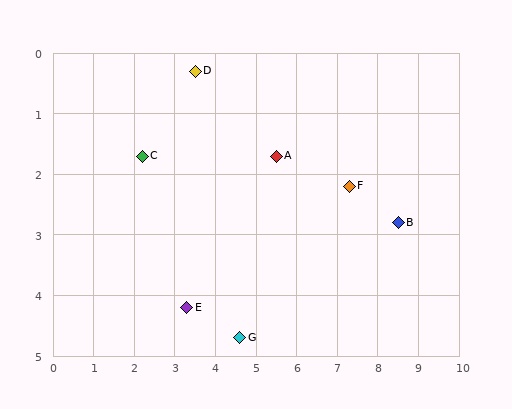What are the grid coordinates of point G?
Point G is at approximately (4.6, 4.7).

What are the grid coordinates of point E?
Point E is at approximately (3.3, 4.2).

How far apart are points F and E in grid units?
Points F and E are about 4.5 grid units apart.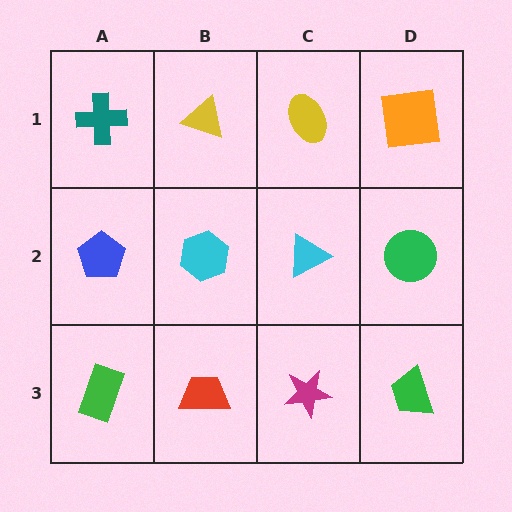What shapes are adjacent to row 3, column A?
A blue pentagon (row 2, column A), a red trapezoid (row 3, column B).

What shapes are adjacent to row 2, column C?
A yellow ellipse (row 1, column C), a magenta star (row 3, column C), a cyan hexagon (row 2, column B), a green circle (row 2, column D).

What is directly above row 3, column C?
A cyan triangle.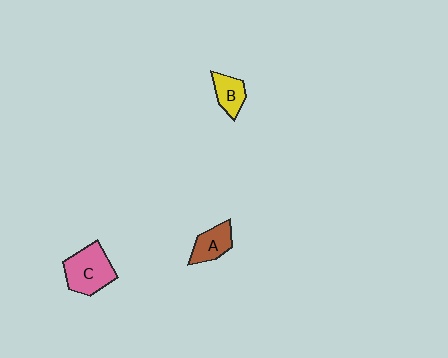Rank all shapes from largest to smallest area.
From largest to smallest: C (pink), A (brown), B (yellow).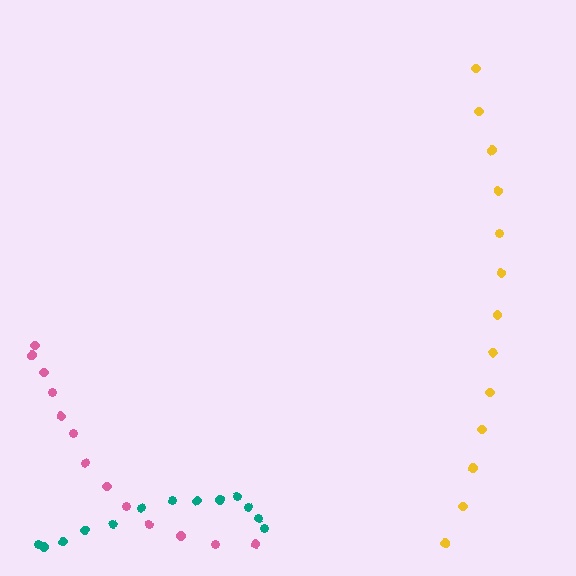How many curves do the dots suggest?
There are 3 distinct paths.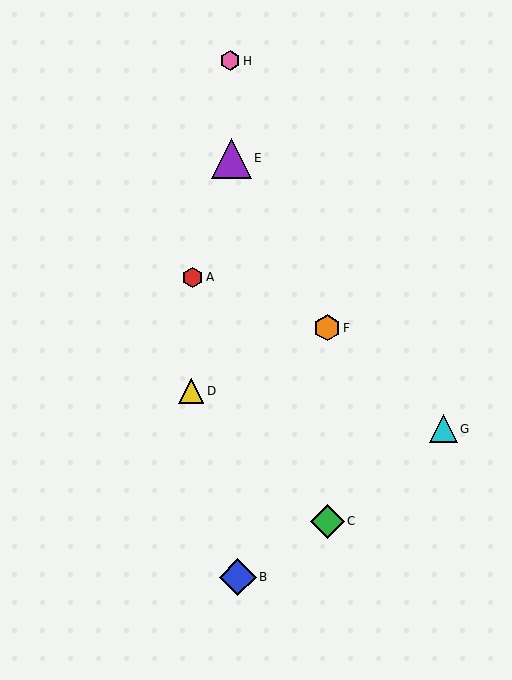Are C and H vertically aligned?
No, C is at x≈327 and H is at x≈230.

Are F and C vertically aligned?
Yes, both are at x≈327.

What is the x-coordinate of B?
Object B is at x≈238.